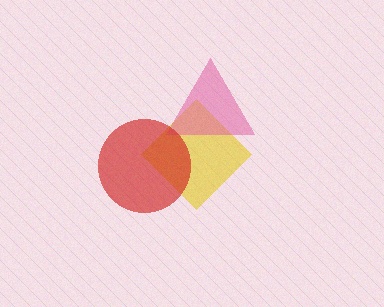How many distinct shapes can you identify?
There are 3 distinct shapes: a yellow diamond, a pink triangle, a red circle.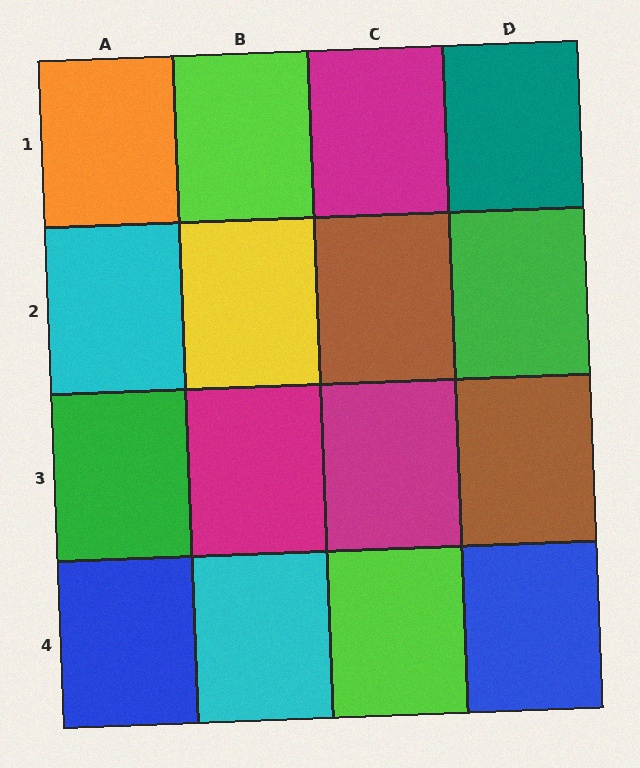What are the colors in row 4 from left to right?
Blue, cyan, lime, blue.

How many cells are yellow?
1 cell is yellow.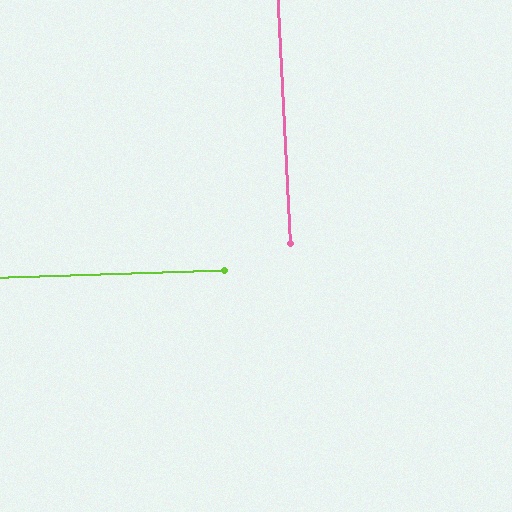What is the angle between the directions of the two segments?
Approximately 89 degrees.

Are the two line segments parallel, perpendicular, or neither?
Perpendicular — they meet at approximately 89°.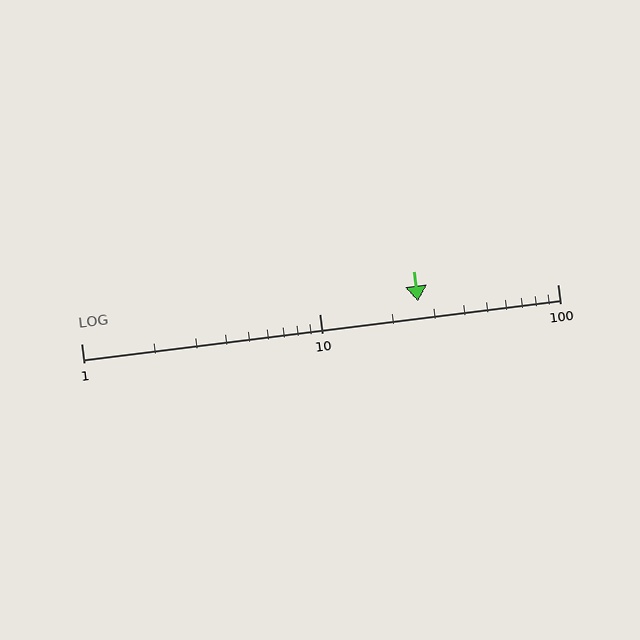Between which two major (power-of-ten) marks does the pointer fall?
The pointer is between 10 and 100.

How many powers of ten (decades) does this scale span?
The scale spans 2 decades, from 1 to 100.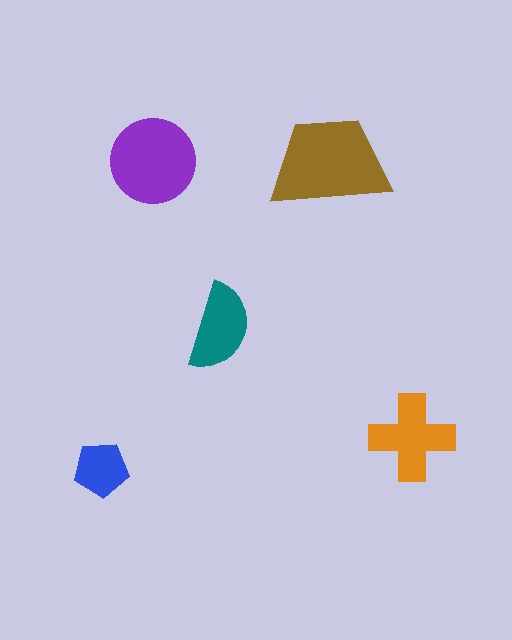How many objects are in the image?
There are 5 objects in the image.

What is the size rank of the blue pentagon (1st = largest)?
5th.